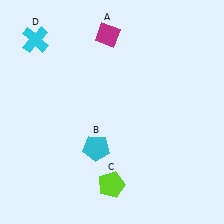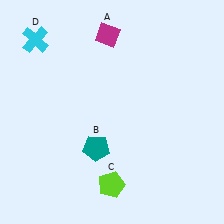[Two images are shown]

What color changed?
The pentagon (B) changed from cyan in Image 1 to teal in Image 2.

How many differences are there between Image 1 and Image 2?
There is 1 difference between the two images.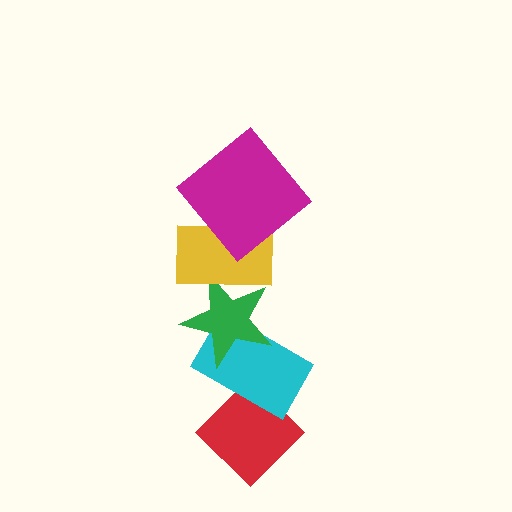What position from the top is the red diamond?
The red diamond is 5th from the top.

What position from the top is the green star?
The green star is 3rd from the top.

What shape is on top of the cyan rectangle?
The green star is on top of the cyan rectangle.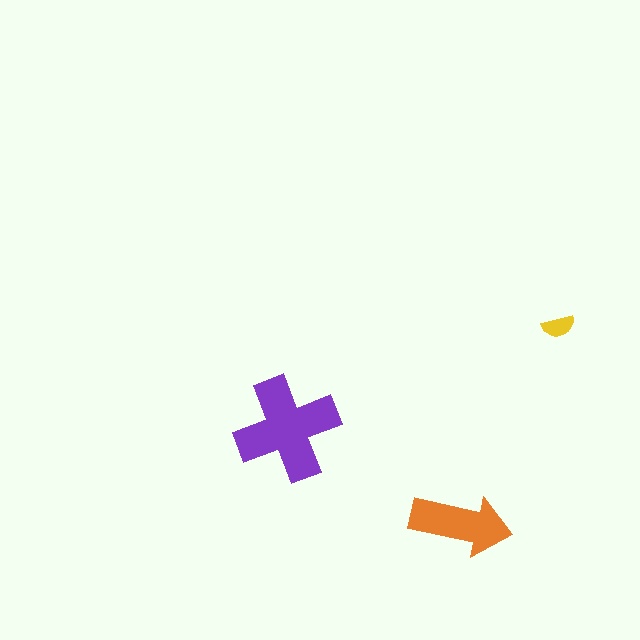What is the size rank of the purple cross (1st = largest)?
1st.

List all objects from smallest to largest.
The yellow semicircle, the orange arrow, the purple cross.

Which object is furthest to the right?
The yellow semicircle is rightmost.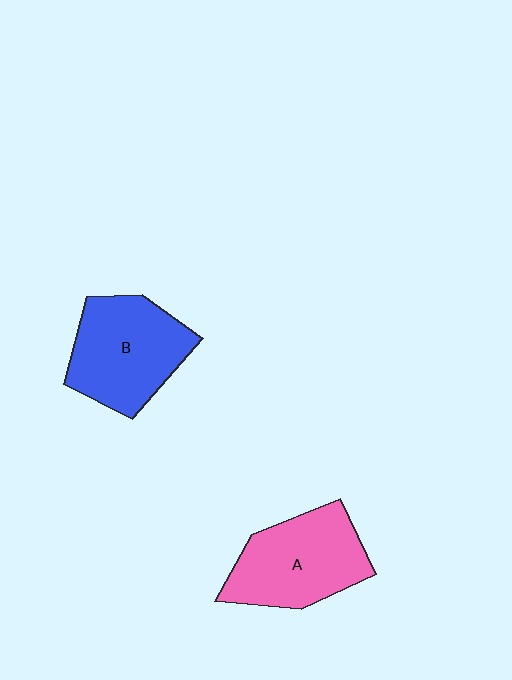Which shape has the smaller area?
Shape A (pink).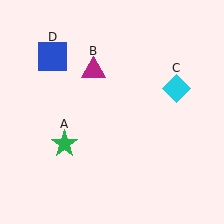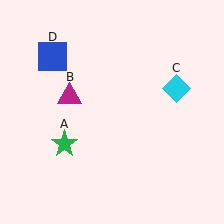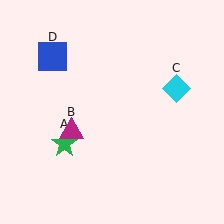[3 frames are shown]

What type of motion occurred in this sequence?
The magenta triangle (object B) rotated counterclockwise around the center of the scene.